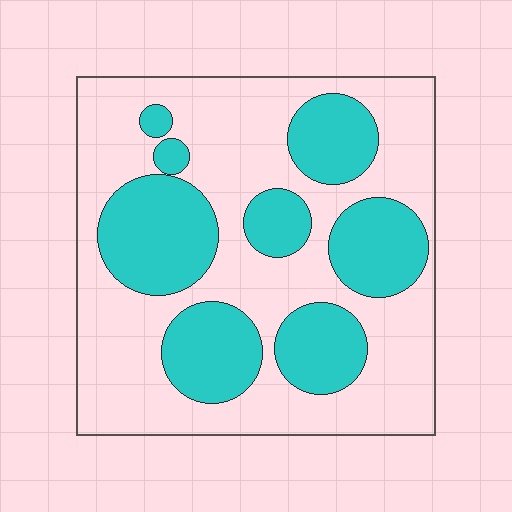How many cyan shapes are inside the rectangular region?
8.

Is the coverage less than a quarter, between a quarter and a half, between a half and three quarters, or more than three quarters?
Between a quarter and a half.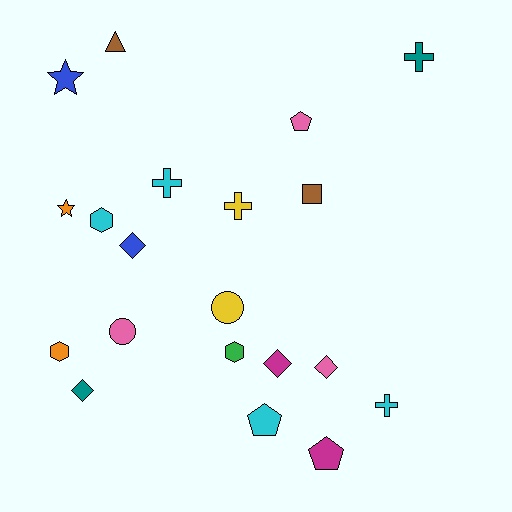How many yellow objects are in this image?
There are 2 yellow objects.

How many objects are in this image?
There are 20 objects.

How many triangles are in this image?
There is 1 triangle.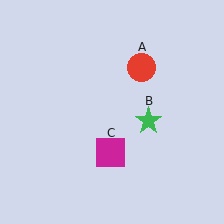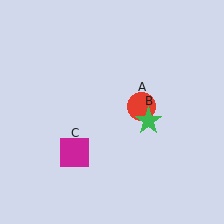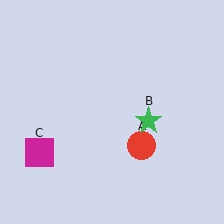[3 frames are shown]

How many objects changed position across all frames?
2 objects changed position: red circle (object A), magenta square (object C).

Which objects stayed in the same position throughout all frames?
Green star (object B) remained stationary.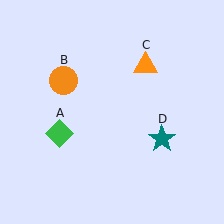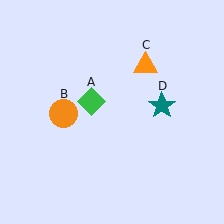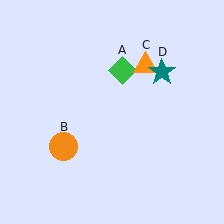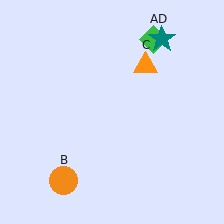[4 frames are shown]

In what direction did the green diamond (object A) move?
The green diamond (object A) moved up and to the right.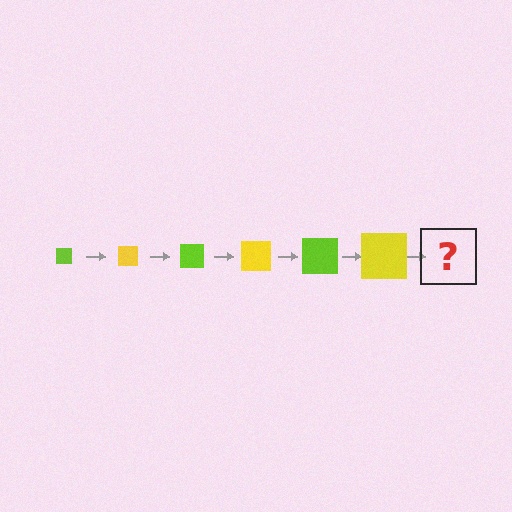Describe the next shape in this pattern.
It should be a lime square, larger than the previous one.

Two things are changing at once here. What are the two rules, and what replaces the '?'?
The two rules are that the square grows larger each step and the color cycles through lime and yellow. The '?' should be a lime square, larger than the previous one.